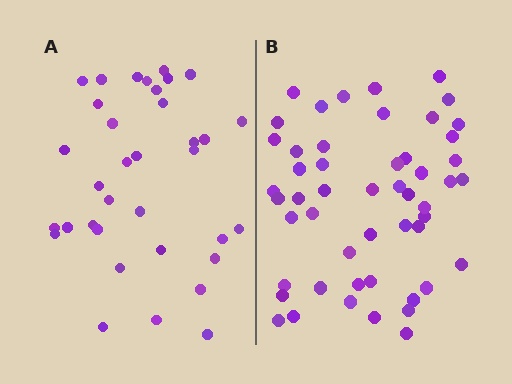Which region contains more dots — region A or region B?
Region B (the right region) has more dots.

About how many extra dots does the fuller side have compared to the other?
Region B has approximately 15 more dots than region A.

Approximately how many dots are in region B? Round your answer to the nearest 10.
About 50 dots. (The exact count is 51, which rounds to 50.)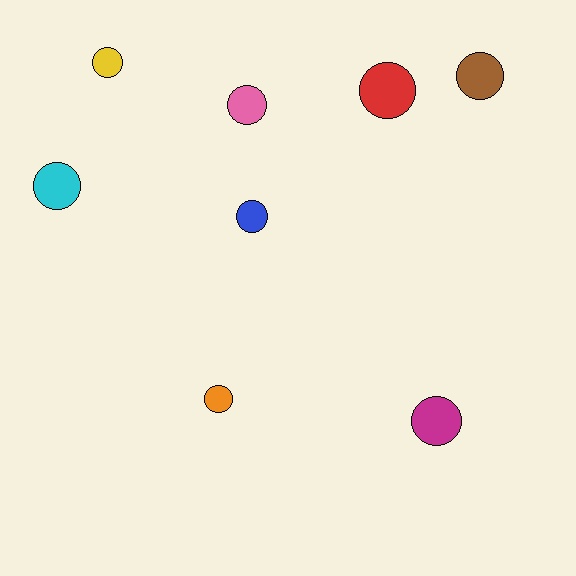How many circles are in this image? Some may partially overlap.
There are 8 circles.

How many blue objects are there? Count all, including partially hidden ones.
There is 1 blue object.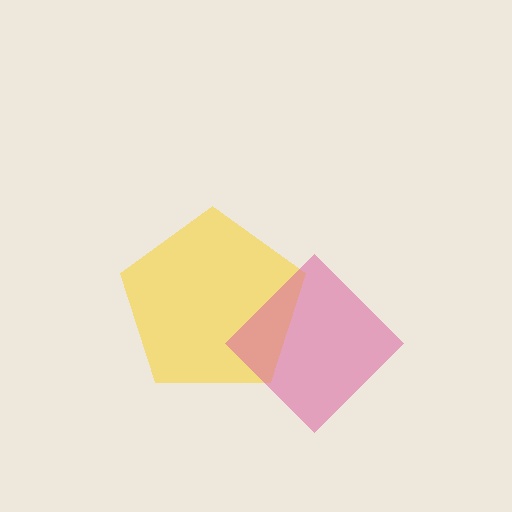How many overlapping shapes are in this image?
There are 2 overlapping shapes in the image.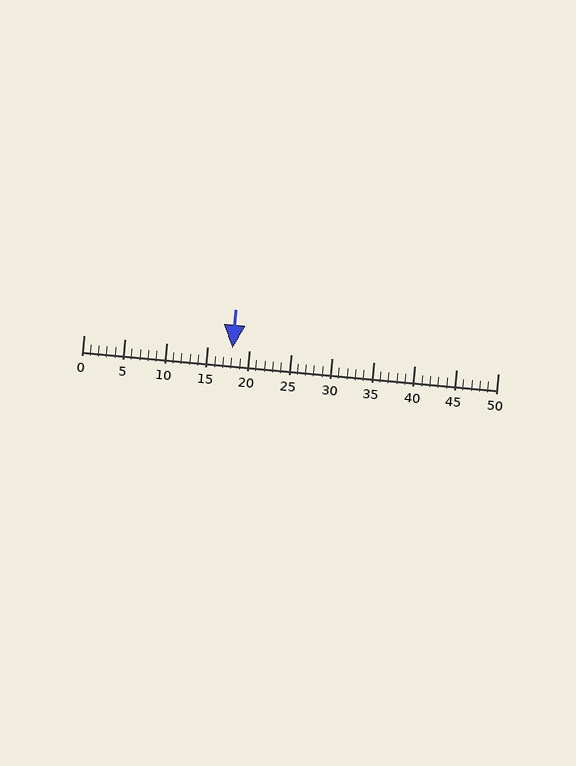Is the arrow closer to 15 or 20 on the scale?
The arrow is closer to 20.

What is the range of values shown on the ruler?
The ruler shows values from 0 to 50.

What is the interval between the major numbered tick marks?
The major tick marks are spaced 5 units apart.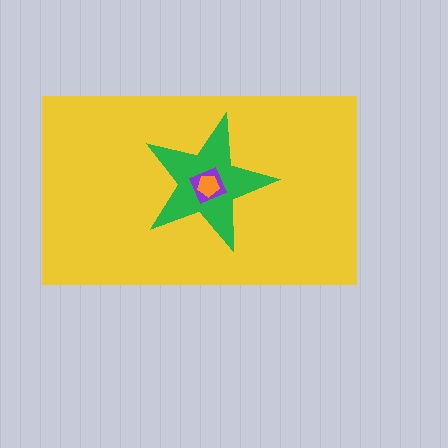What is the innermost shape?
The orange pentagon.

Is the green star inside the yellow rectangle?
Yes.